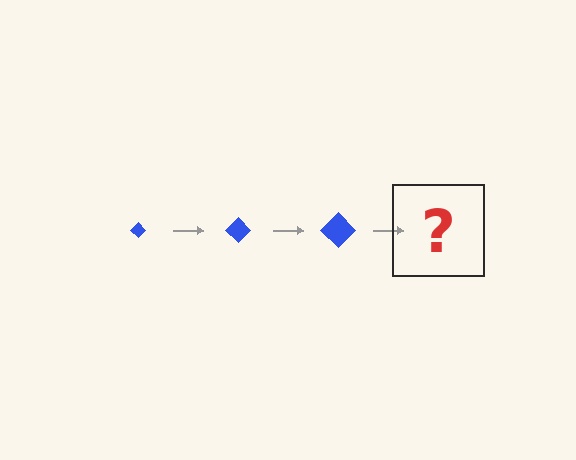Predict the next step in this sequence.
The next step is a blue diamond, larger than the previous one.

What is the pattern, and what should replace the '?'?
The pattern is that the diamond gets progressively larger each step. The '?' should be a blue diamond, larger than the previous one.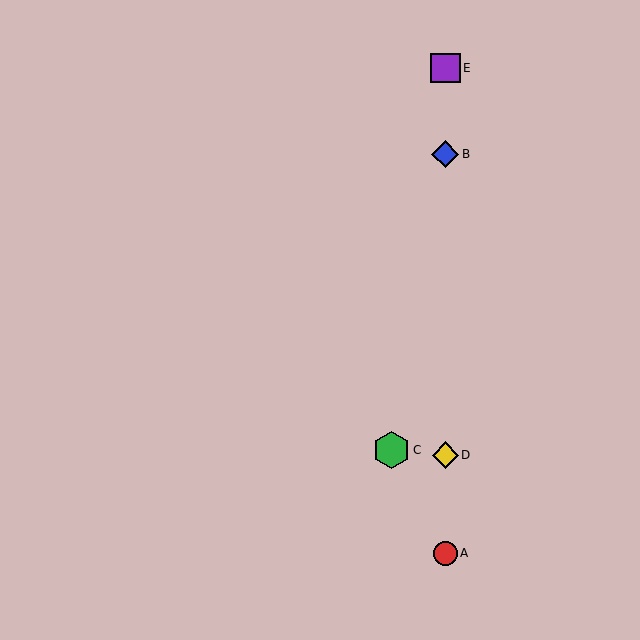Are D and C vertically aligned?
No, D is at x≈445 and C is at x≈392.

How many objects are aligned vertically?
4 objects (A, B, D, E) are aligned vertically.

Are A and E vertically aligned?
Yes, both are at x≈445.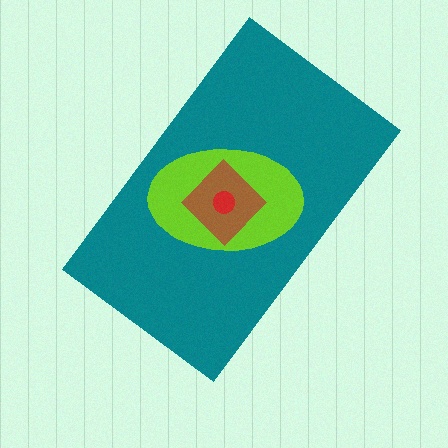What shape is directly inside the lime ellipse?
The brown diamond.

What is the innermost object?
The red circle.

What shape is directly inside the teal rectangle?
The lime ellipse.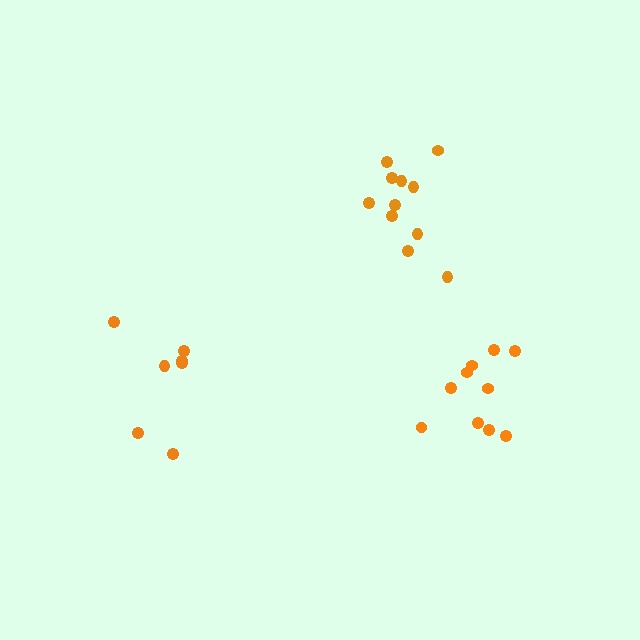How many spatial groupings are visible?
There are 3 spatial groupings.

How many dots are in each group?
Group 1: 7 dots, Group 2: 10 dots, Group 3: 11 dots (28 total).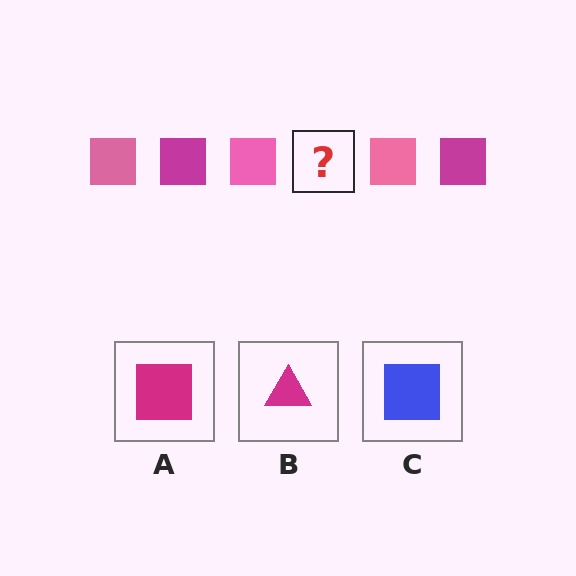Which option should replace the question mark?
Option A.